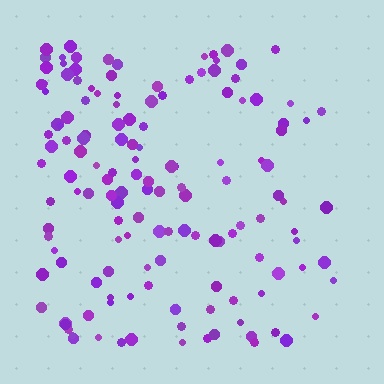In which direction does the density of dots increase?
From right to left, with the left side densest.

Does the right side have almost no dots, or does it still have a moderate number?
Still a moderate number, just noticeably fewer than the left.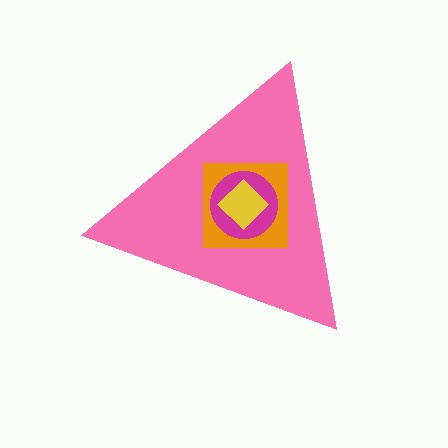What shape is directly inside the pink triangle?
The orange square.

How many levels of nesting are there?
4.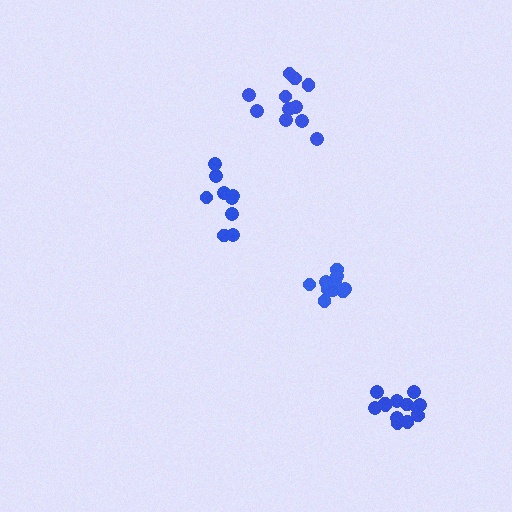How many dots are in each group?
Group 1: 14 dots, Group 2: 11 dots, Group 3: 11 dots, Group 4: 9 dots (45 total).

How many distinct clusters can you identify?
There are 4 distinct clusters.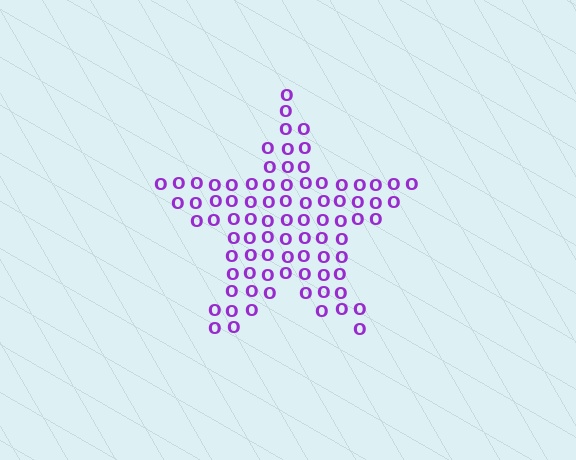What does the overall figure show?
The overall figure shows a star.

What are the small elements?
The small elements are letter O's.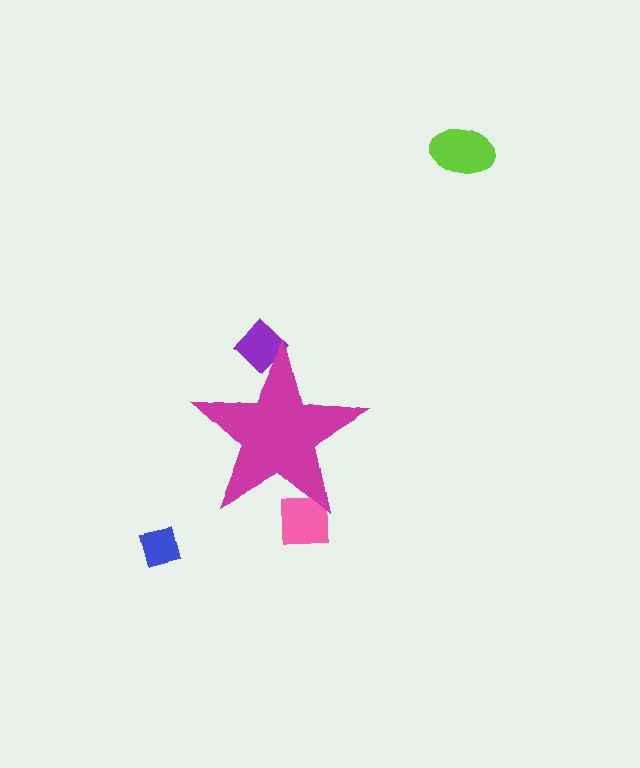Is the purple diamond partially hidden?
Yes, the purple diamond is partially hidden behind the magenta star.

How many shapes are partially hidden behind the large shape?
2 shapes are partially hidden.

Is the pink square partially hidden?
Yes, the pink square is partially hidden behind the magenta star.